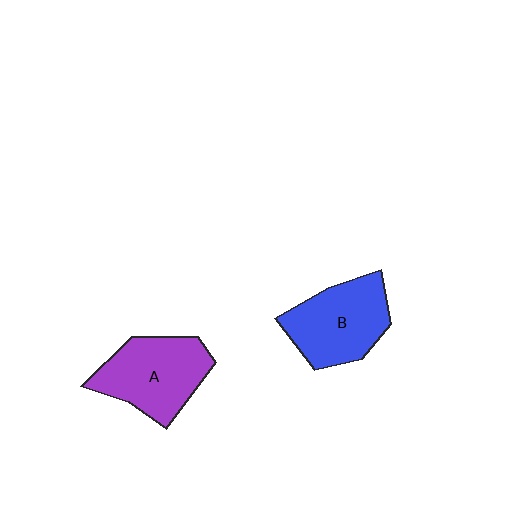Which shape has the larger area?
Shape A (purple).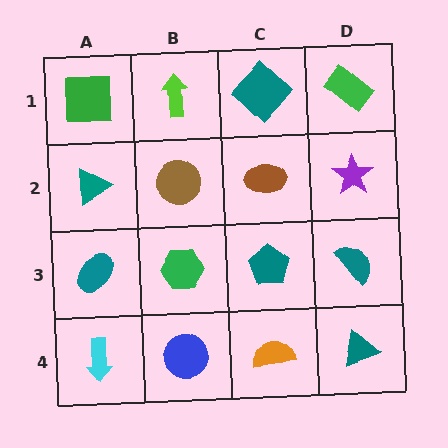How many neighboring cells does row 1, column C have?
3.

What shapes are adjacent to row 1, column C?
A brown ellipse (row 2, column C), a lime arrow (row 1, column B), a green rectangle (row 1, column D).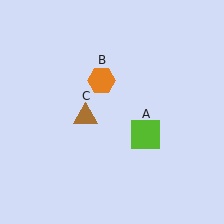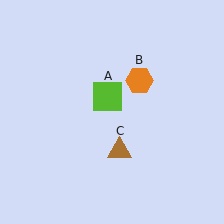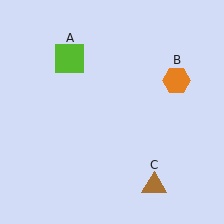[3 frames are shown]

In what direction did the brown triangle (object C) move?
The brown triangle (object C) moved down and to the right.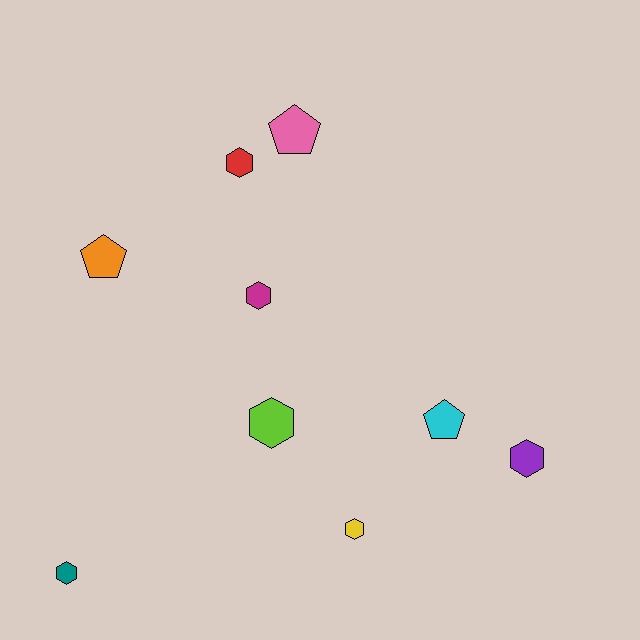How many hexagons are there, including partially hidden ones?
There are 6 hexagons.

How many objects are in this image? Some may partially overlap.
There are 9 objects.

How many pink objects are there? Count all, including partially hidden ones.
There is 1 pink object.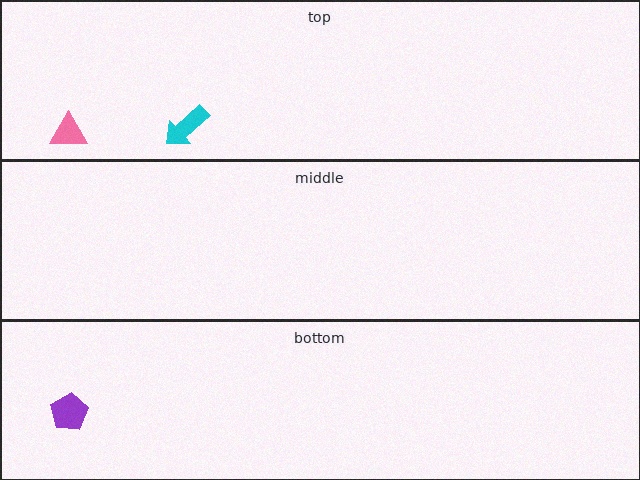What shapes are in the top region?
The cyan arrow, the pink triangle.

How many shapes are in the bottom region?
1.